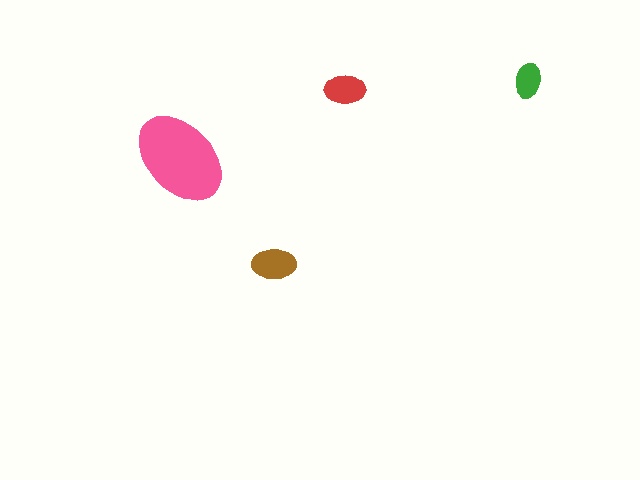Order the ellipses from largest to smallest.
the pink one, the brown one, the red one, the green one.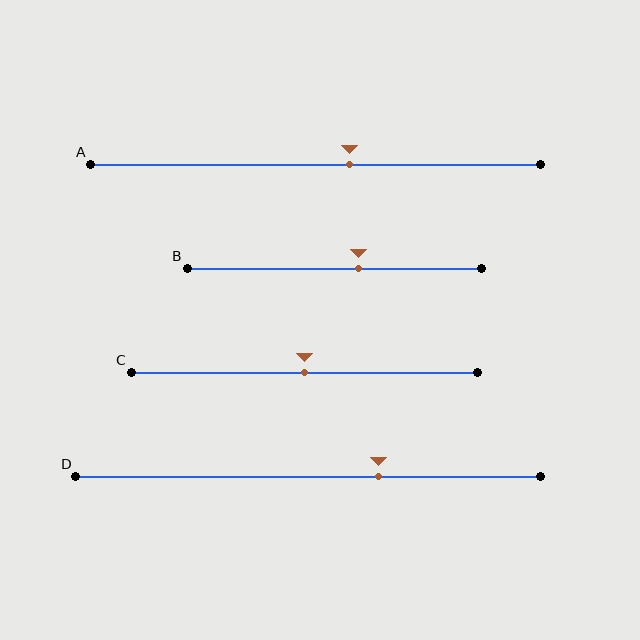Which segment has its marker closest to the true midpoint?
Segment C has its marker closest to the true midpoint.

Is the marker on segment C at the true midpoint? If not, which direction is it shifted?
Yes, the marker on segment C is at the true midpoint.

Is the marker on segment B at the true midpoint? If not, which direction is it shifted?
No, the marker on segment B is shifted to the right by about 8% of the segment length.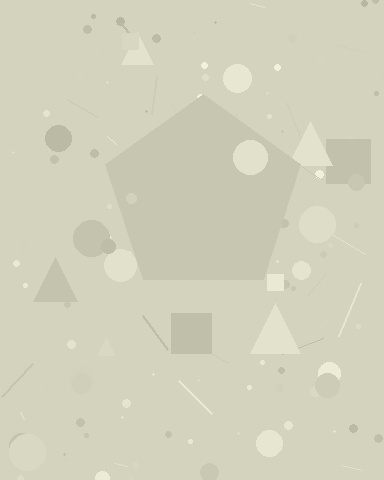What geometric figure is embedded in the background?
A pentagon is embedded in the background.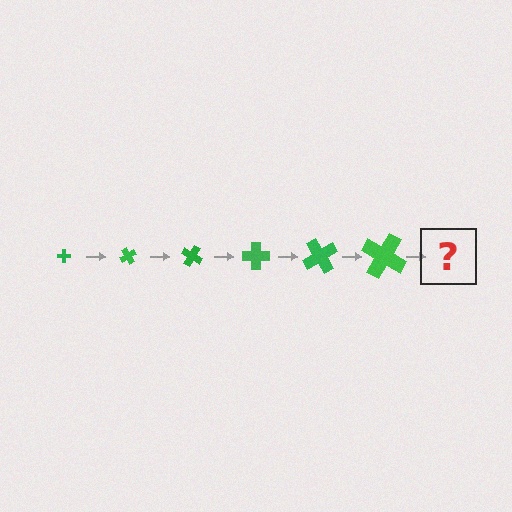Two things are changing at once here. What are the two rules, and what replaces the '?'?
The two rules are that the cross grows larger each step and it rotates 60 degrees each step. The '?' should be a cross, larger than the previous one and rotated 360 degrees from the start.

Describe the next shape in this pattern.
It should be a cross, larger than the previous one and rotated 360 degrees from the start.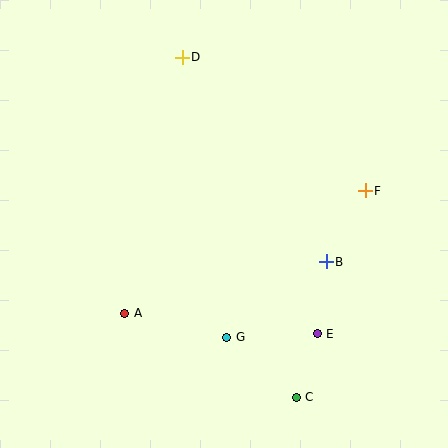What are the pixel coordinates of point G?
Point G is at (227, 337).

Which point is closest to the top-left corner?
Point D is closest to the top-left corner.